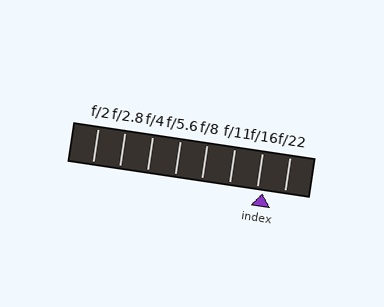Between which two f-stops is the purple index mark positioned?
The index mark is between f/16 and f/22.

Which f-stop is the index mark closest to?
The index mark is closest to f/16.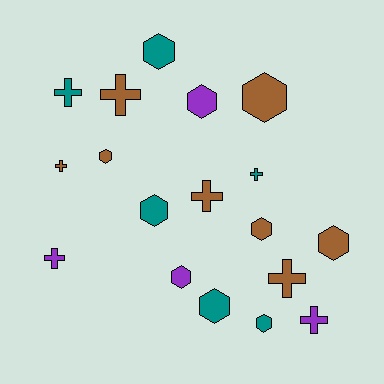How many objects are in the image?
There are 18 objects.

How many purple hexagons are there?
There are 2 purple hexagons.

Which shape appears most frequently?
Hexagon, with 10 objects.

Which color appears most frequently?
Brown, with 8 objects.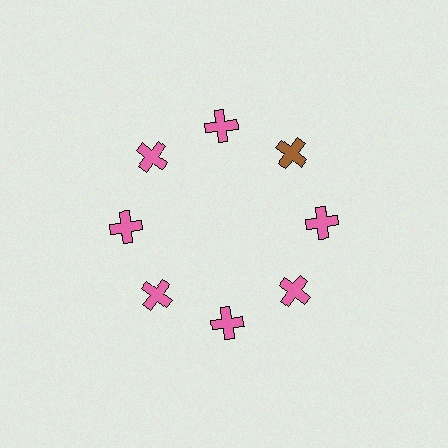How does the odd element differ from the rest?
It has a different color: brown instead of pink.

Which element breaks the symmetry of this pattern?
The brown cross at roughly the 2 o'clock position breaks the symmetry. All other shapes are pink crosses.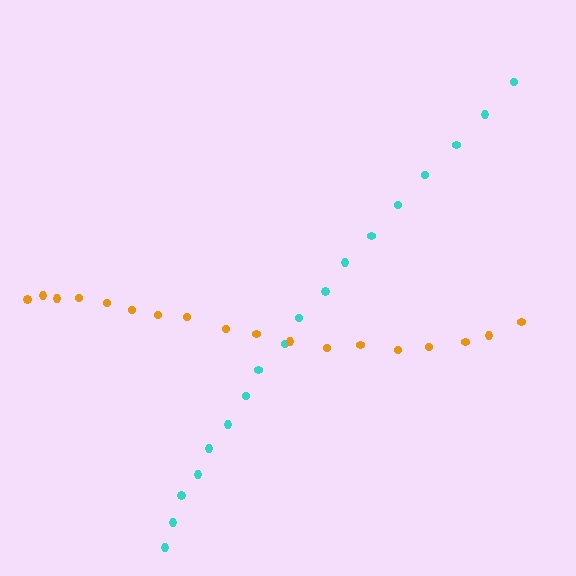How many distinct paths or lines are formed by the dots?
There are 2 distinct paths.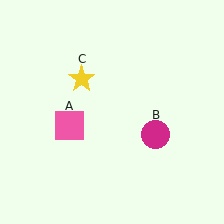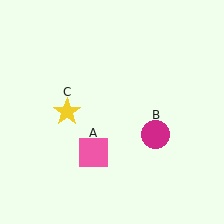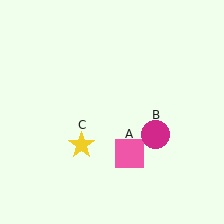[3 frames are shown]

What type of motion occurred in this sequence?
The pink square (object A), yellow star (object C) rotated counterclockwise around the center of the scene.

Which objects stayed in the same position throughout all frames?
Magenta circle (object B) remained stationary.